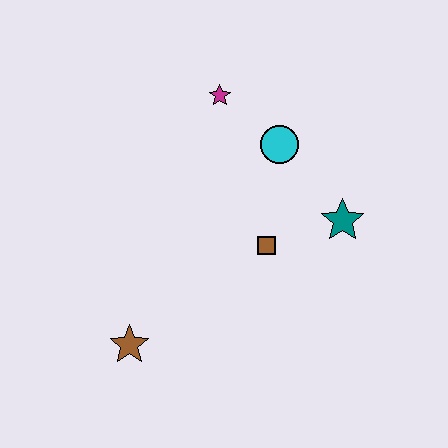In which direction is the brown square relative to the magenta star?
The brown square is below the magenta star.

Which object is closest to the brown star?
The brown square is closest to the brown star.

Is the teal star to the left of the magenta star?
No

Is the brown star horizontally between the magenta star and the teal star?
No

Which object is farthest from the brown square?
The brown star is farthest from the brown square.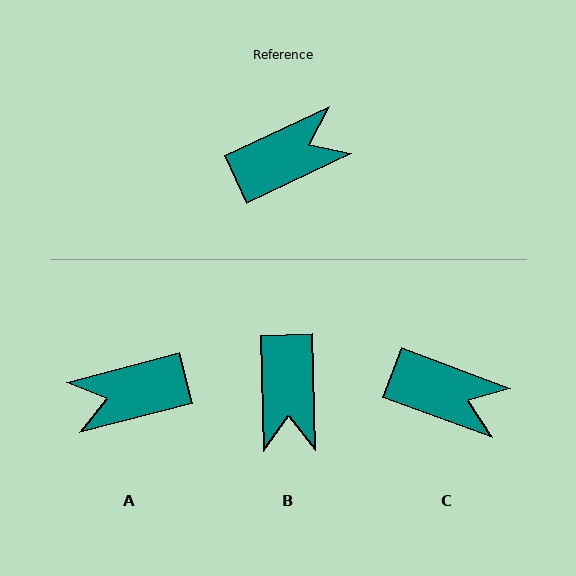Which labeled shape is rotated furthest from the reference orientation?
A, about 170 degrees away.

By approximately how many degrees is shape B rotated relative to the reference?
Approximately 114 degrees clockwise.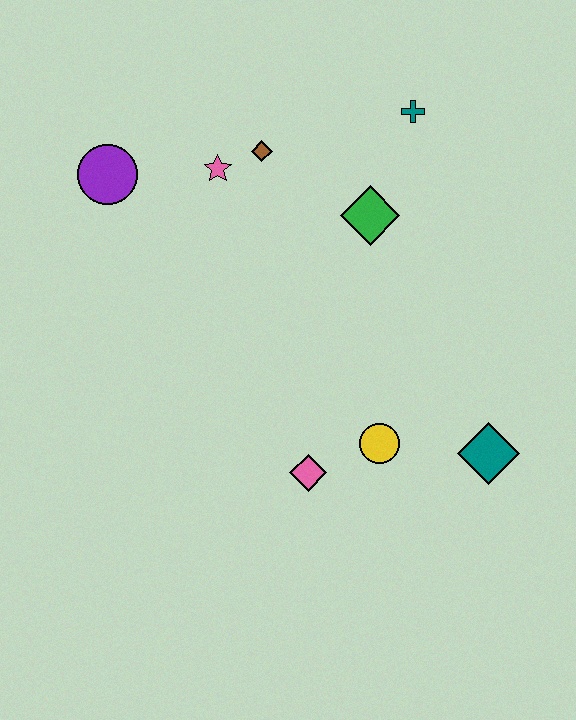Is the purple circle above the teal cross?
No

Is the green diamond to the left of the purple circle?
No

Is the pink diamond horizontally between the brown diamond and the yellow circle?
Yes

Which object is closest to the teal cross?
The green diamond is closest to the teal cross.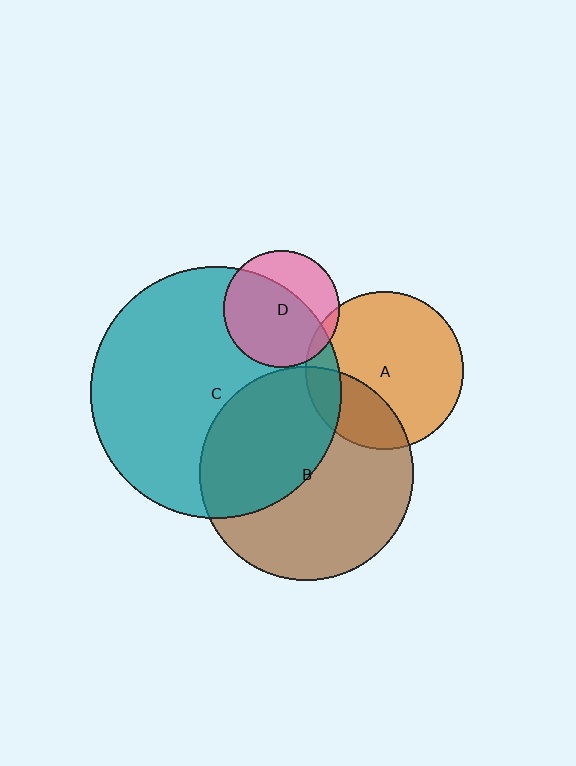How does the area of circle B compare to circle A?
Approximately 1.8 times.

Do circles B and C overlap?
Yes.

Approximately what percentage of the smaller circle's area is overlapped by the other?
Approximately 45%.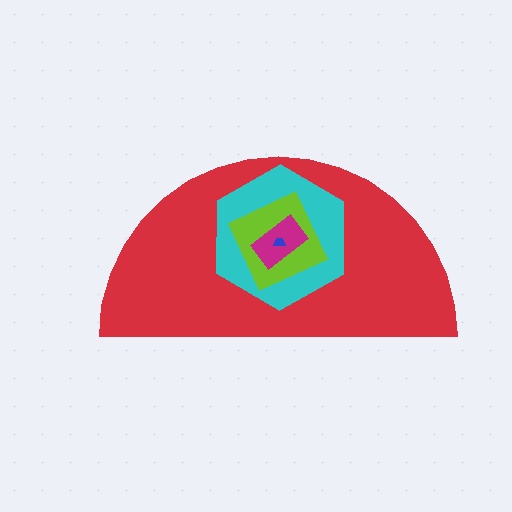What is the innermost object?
The blue trapezoid.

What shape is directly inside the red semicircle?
The cyan hexagon.